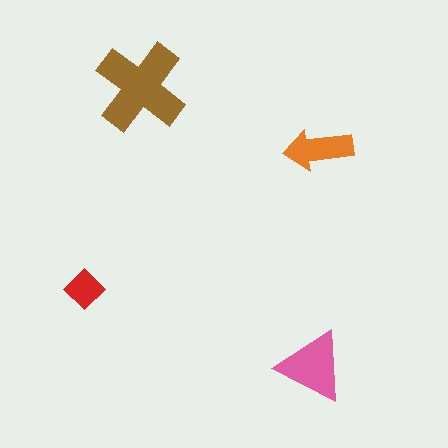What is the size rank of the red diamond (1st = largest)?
4th.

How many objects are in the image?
There are 4 objects in the image.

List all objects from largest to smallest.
The brown cross, the pink triangle, the orange arrow, the red diamond.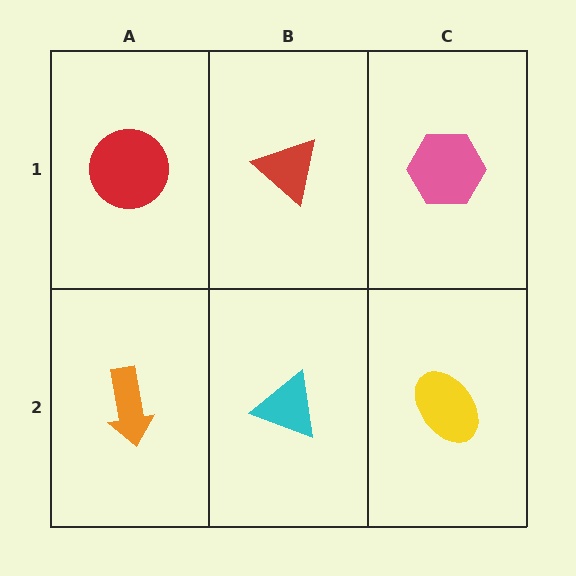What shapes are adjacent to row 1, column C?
A yellow ellipse (row 2, column C), a red triangle (row 1, column B).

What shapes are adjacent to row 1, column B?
A cyan triangle (row 2, column B), a red circle (row 1, column A), a pink hexagon (row 1, column C).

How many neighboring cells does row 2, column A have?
2.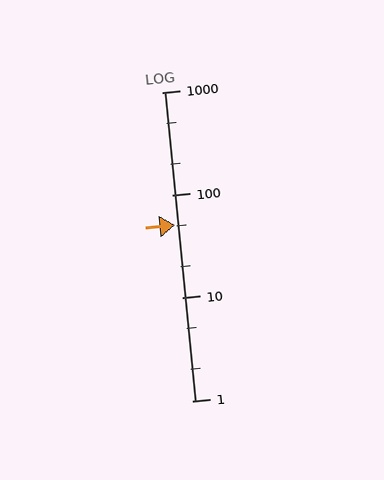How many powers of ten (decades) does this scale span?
The scale spans 3 decades, from 1 to 1000.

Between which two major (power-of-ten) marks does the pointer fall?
The pointer is between 10 and 100.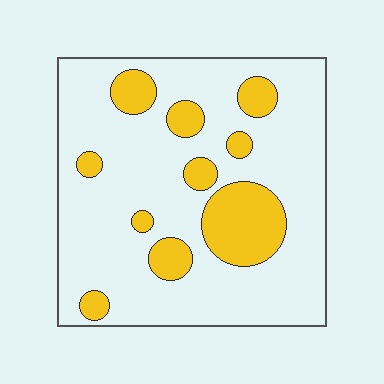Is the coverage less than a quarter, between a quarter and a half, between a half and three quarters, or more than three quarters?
Less than a quarter.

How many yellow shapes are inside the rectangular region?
10.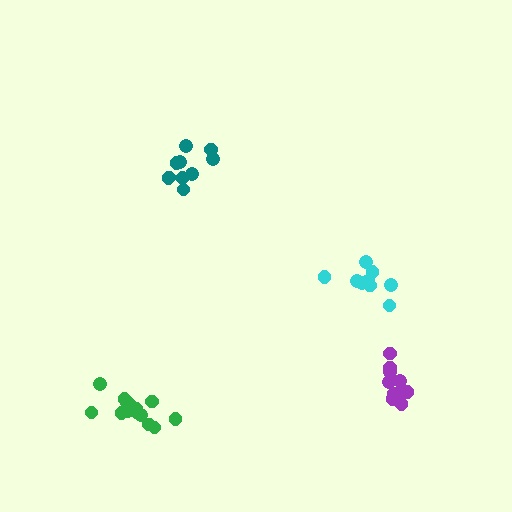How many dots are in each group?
Group 1: 14 dots, Group 2: 10 dots, Group 3: 9 dots, Group 4: 10 dots (43 total).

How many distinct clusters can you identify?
There are 4 distinct clusters.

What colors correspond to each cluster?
The clusters are colored: green, teal, cyan, purple.